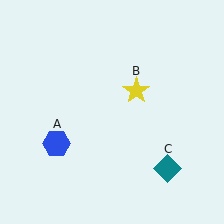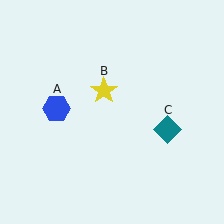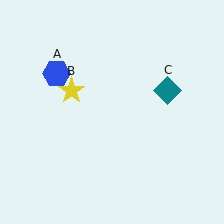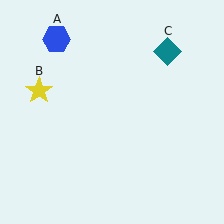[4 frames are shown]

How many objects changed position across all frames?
3 objects changed position: blue hexagon (object A), yellow star (object B), teal diamond (object C).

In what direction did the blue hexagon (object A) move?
The blue hexagon (object A) moved up.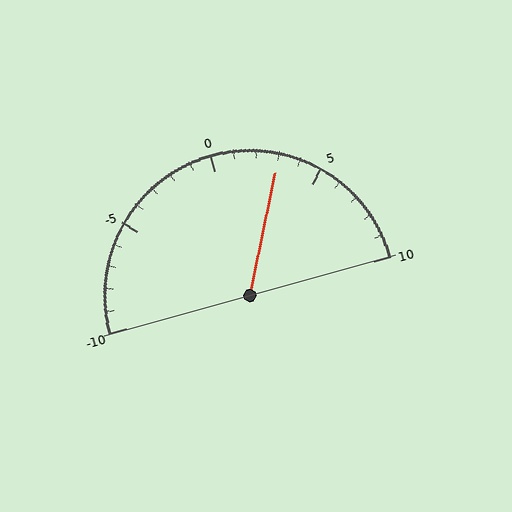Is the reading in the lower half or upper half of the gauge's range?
The reading is in the upper half of the range (-10 to 10).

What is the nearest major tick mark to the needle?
The nearest major tick mark is 5.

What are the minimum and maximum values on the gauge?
The gauge ranges from -10 to 10.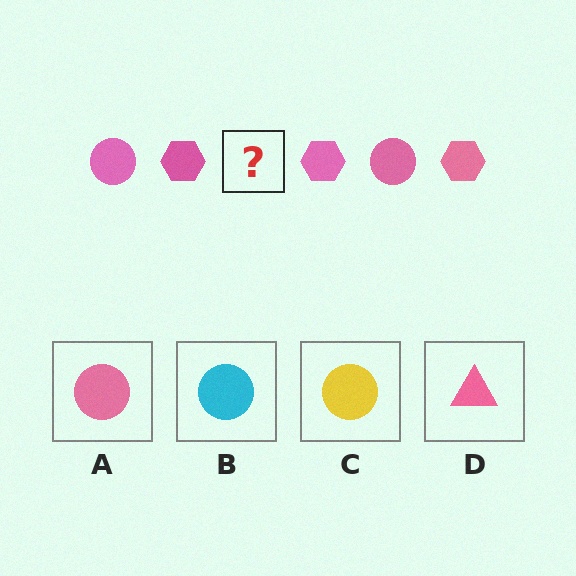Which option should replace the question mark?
Option A.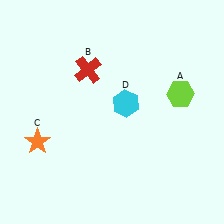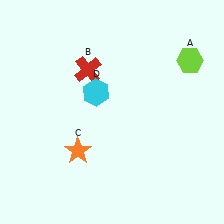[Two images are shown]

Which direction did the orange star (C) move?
The orange star (C) moved right.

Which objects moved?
The objects that moved are: the lime hexagon (A), the orange star (C), the cyan hexagon (D).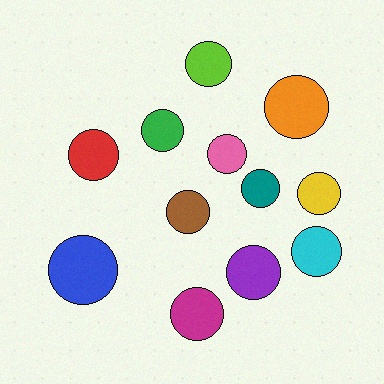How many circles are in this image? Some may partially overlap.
There are 12 circles.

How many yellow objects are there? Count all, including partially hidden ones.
There is 1 yellow object.